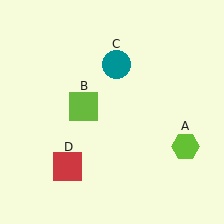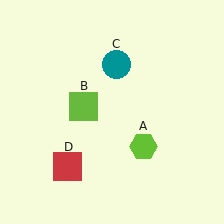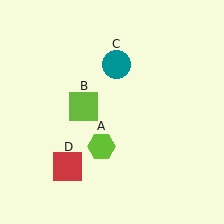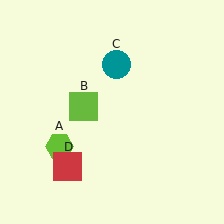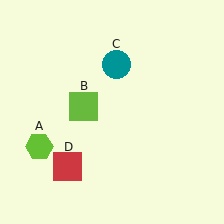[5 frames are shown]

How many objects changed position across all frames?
1 object changed position: lime hexagon (object A).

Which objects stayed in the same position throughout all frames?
Lime square (object B) and teal circle (object C) and red square (object D) remained stationary.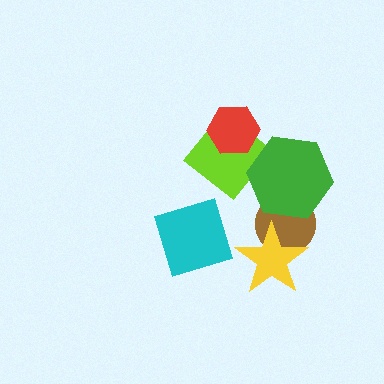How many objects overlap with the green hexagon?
2 objects overlap with the green hexagon.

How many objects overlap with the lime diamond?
2 objects overlap with the lime diamond.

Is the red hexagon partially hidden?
No, no other shape covers it.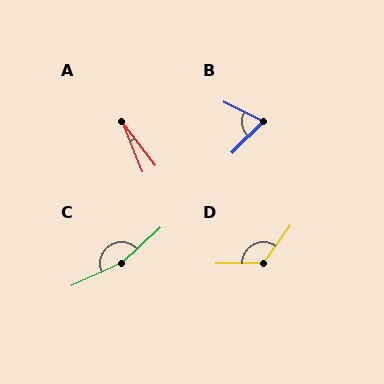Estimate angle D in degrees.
Approximately 126 degrees.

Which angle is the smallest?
A, at approximately 16 degrees.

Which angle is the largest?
C, at approximately 162 degrees.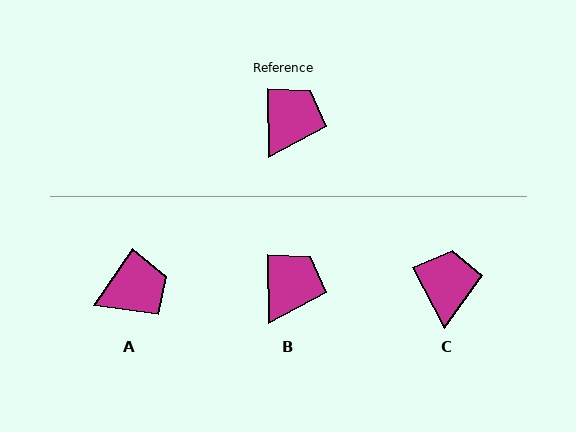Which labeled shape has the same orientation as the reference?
B.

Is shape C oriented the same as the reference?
No, it is off by about 27 degrees.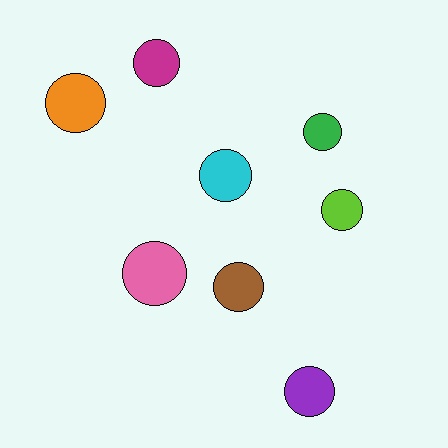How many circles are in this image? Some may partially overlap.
There are 8 circles.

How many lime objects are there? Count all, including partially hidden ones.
There is 1 lime object.